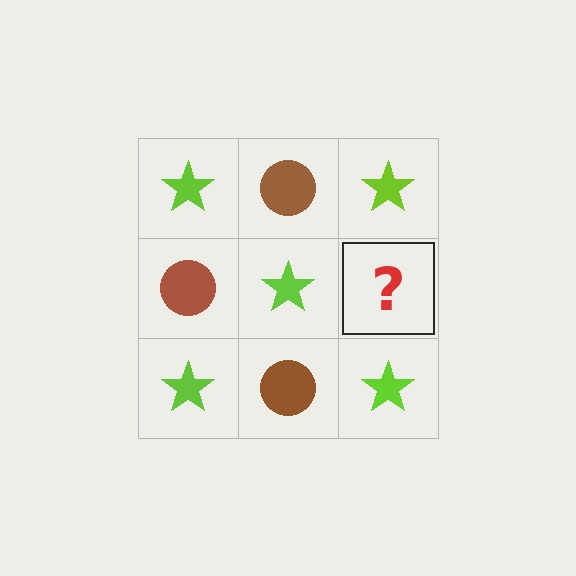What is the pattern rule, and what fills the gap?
The rule is that it alternates lime star and brown circle in a checkerboard pattern. The gap should be filled with a brown circle.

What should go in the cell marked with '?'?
The missing cell should contain a brown circle.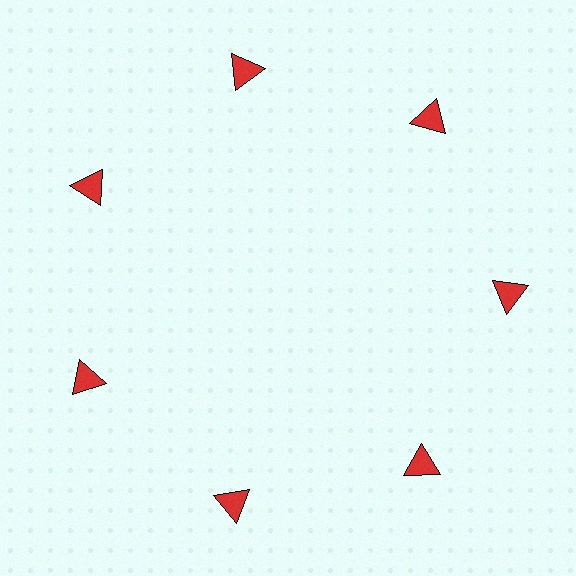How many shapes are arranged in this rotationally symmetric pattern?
There are 7 shapes, arranged in 7 groups of 1.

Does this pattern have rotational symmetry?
Yes, this pattern has 7-fold rotational symmetry. It looks the same after rotating 51 degrees around the center.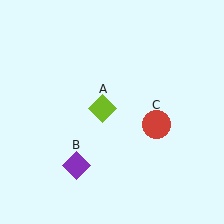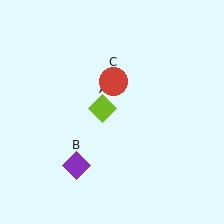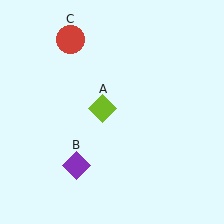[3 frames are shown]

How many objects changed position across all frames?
1 object changed position: red circle (object C).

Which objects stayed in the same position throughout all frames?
Lime diamond (object A) and purple diamond (object B) remained stationary.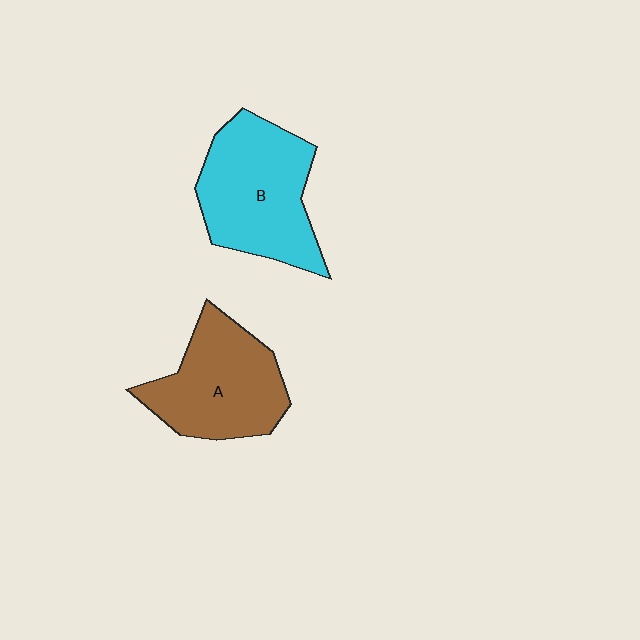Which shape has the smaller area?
Shape A (brown).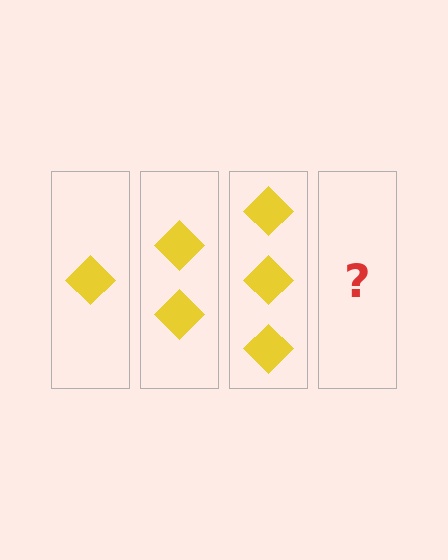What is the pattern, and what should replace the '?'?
The pattern is that each step adds one more diamond. The '?' should be 4 diamonds.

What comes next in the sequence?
The next element should be 4 diamonds.